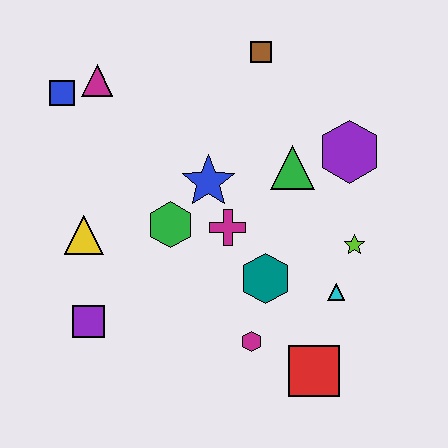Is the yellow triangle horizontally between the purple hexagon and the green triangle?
No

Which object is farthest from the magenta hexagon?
The blue square is farthest from the magenta hexagon.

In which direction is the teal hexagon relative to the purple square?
The teal hexagon is to the right of the purple square.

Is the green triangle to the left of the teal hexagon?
No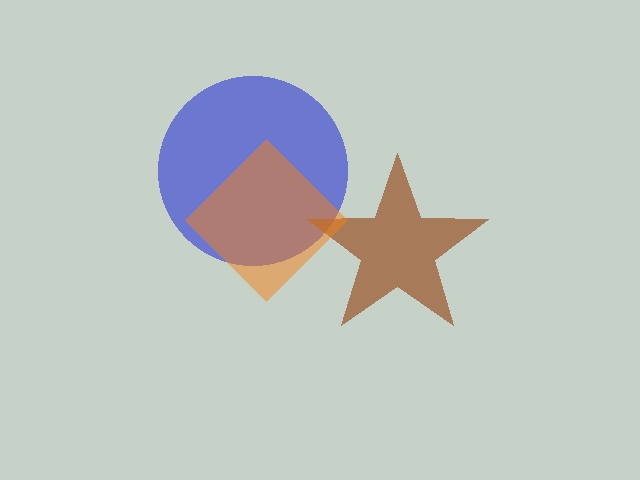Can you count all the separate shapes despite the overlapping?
Yes, there are 3 separate shapes.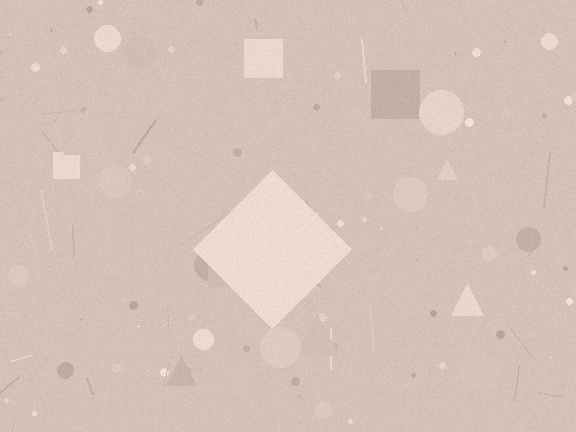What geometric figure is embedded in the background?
A diamond is embedded in the background.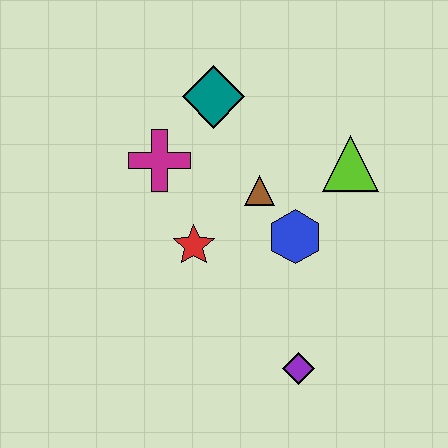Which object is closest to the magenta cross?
The teal diamond is closest to the magenta cross.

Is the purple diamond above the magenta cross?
No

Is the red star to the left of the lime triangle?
Yes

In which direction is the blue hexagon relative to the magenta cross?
The blue hexagon is to the right of the magenta cross.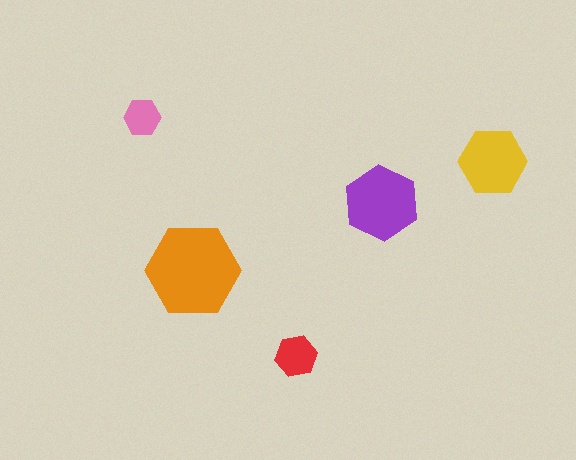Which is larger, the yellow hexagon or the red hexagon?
The yellow one.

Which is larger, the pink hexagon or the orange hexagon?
The orange one.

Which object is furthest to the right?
The yellow hexagon is rightmost.